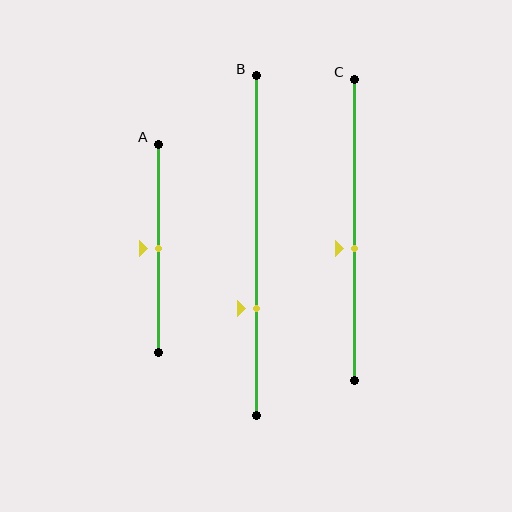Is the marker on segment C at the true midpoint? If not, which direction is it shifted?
No, the marker on segment C is shifted downward by about 6% of the segment length.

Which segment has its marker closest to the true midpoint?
Segment A has its marker closest to the true midpoint.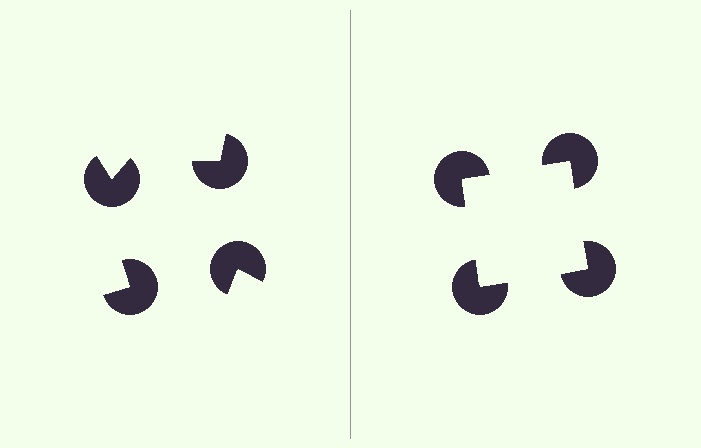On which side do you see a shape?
An illusory square appears on the right side. On the left side the wedge cuts are rotated, so no coherent shape forms.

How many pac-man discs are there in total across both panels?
8 — 4 on each side.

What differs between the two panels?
The pac-man discs are positioned identically on both sides; only the wedge orientations differ. On the right they align to a square; on the left they are misaligned.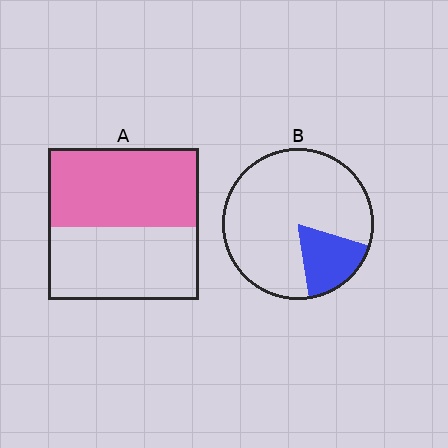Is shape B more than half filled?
No.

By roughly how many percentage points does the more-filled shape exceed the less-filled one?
By roughly 35 percentage points (A over B).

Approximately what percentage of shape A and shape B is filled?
A is approximately 50% and B is approximately 20%.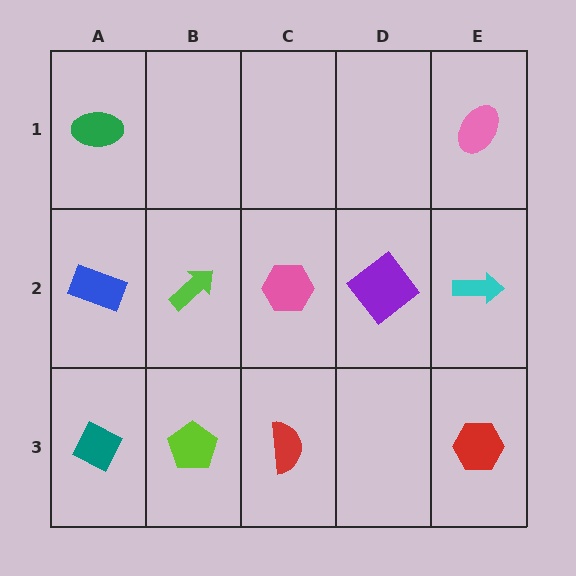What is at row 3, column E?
A red hexagon.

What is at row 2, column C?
A pink hexagon.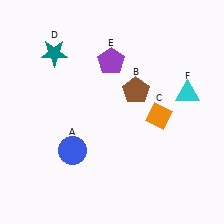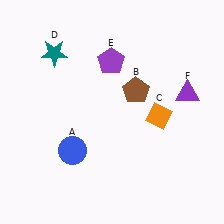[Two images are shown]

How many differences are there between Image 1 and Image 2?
There is 1 difference between the two images.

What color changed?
The triangle (F) changed from cyan in Image 1 to purple in Image 2.